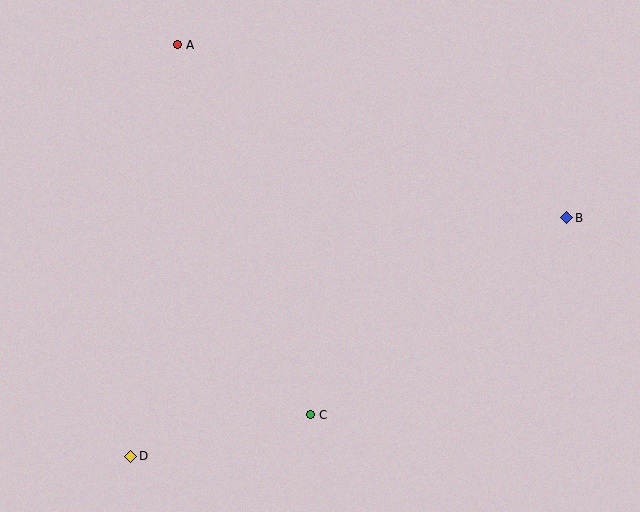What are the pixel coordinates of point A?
Point A is at (178, 45).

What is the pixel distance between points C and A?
The distance between C and A is 393 pixels.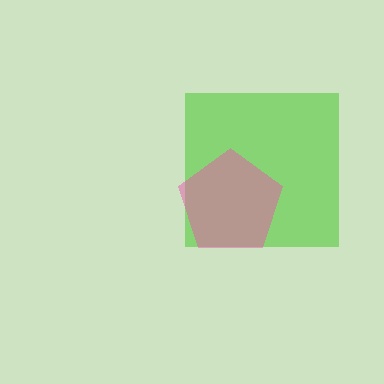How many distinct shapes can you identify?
There are 2 distinct shapes: a lime square, a pink pentagon.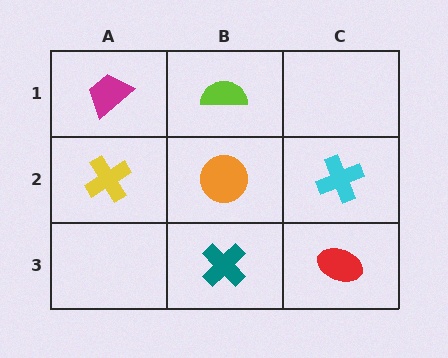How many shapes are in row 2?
3 shapes.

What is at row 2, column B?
An orange circle.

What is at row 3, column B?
A teal cross.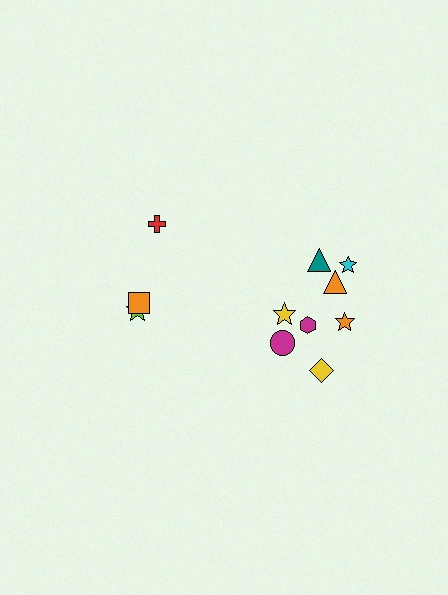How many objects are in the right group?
There are 8 objects.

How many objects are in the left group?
There are 3 objects.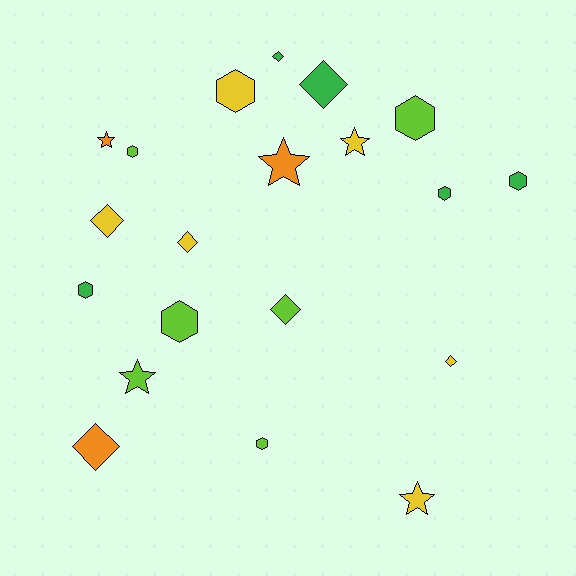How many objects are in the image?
There are 20 objects.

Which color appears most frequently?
Yellow, with 6 objects.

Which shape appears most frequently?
Hexagon, with 8 objects.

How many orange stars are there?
There are 2 orange stars.